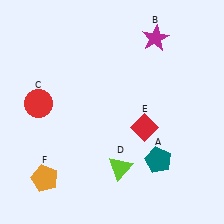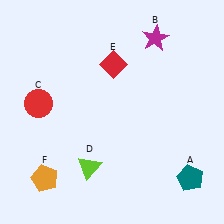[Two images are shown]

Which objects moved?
The objects that moved are: the teal pentagon (A), the lime triangle (D), the red diamond (E).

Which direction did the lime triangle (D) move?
The lime triangle (D) moved left.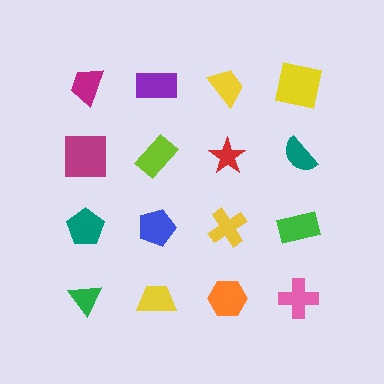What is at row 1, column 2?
A purple rectangle.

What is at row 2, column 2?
A lime rectangle.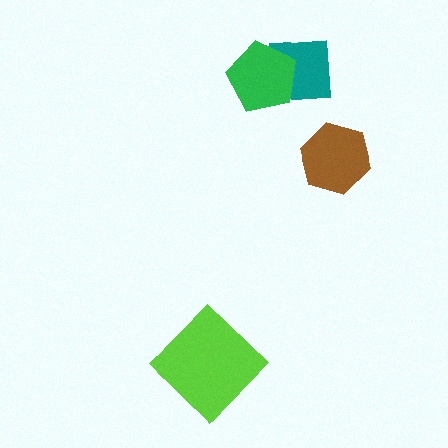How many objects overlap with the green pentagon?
1 object overlaps with the green pentagon.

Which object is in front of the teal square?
The green pentagon is in front of the teal square.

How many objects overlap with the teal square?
1 object overlaps with the teal square.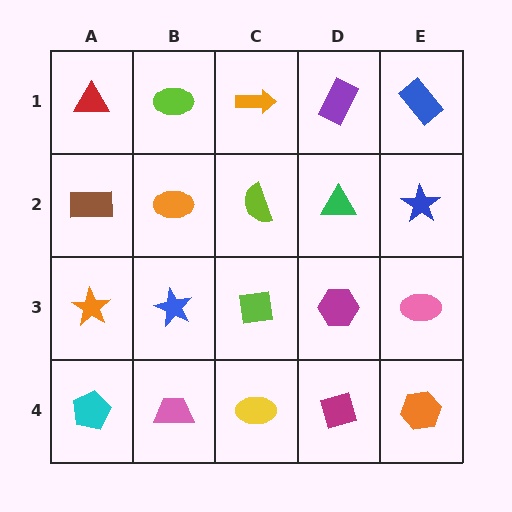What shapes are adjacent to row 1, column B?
An orange ellipse (row 2, column B), a red triangle (row 1, column A), an orange arrow (row 1, column C).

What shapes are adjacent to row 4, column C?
A lime square (row 3, column C), a pink trapezoid (row 4, column B), a magenta diamond (row 4, column D).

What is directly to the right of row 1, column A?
A lime ellipse.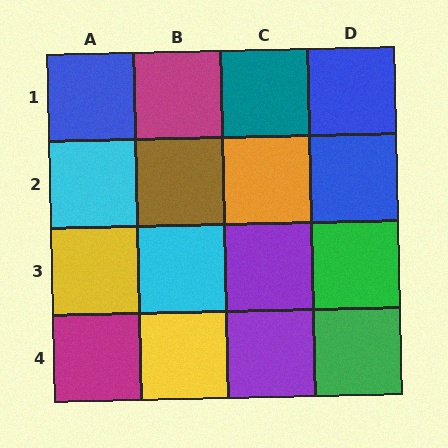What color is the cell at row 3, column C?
Purple.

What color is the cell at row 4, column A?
Magenta.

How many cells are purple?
2 cells are purple.